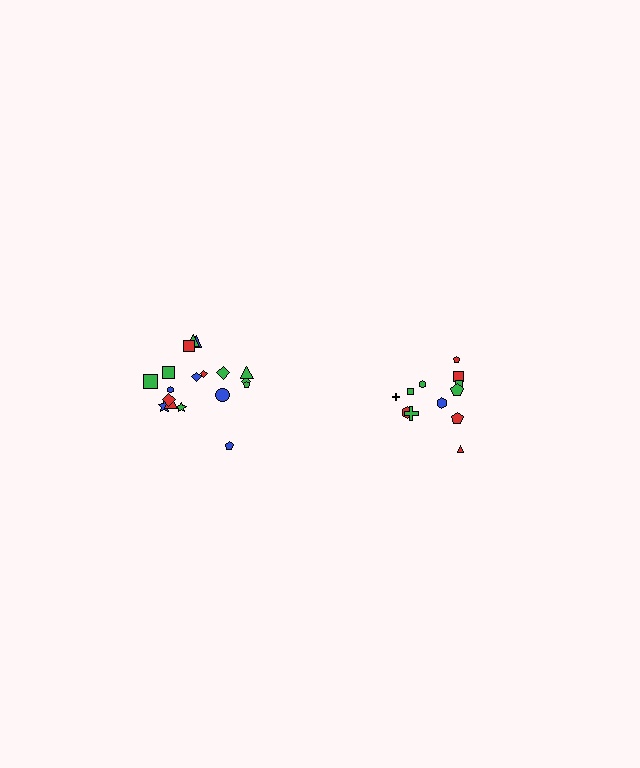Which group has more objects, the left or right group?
The left group.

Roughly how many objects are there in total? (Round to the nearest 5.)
Roughly 30 objects in total.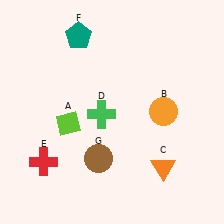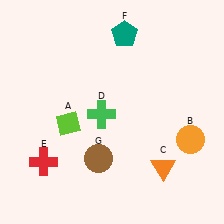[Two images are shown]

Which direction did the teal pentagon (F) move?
The teal pentagon (F) moved right.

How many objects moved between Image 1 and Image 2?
2 objects moved between the two images.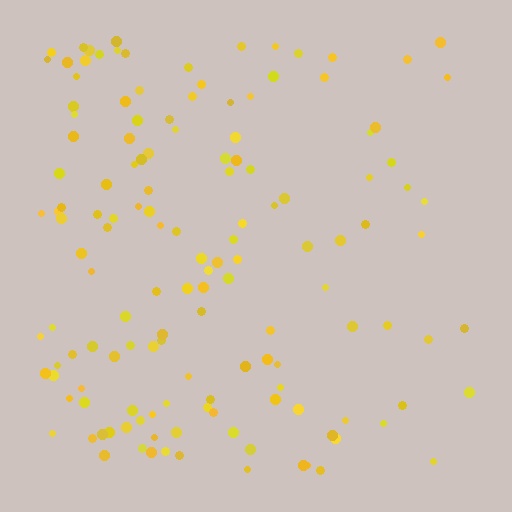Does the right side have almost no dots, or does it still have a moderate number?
Still a moderate number, just noticeably fewer than the left.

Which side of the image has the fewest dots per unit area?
The right.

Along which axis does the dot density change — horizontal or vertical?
Horizontal.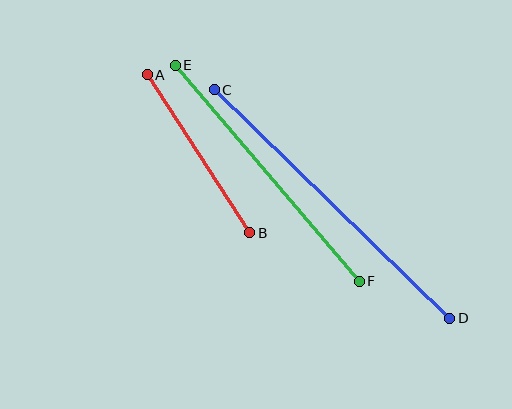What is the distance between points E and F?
The distance is approximately 284 pixels.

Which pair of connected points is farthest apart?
Points C and D are farthest apart.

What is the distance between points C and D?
The distance is approximately 328 pixels.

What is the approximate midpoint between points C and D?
The midpoint is at approximately (332, 204) pixels.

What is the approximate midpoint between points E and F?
The midpoint is at approximately (267, 173) pixels.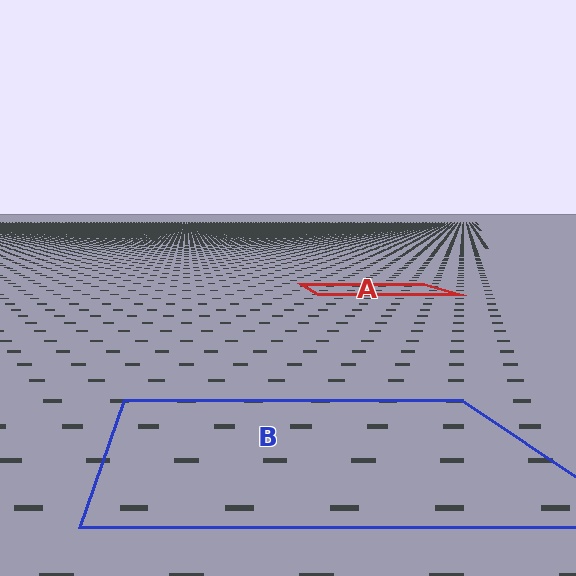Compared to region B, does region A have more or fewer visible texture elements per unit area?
Region A has more texture elements per unit area — they are packed more densely because it is farther away.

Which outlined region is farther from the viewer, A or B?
Region A is farther from the viewer — the texture elements inside it appear smaller and more densely packed.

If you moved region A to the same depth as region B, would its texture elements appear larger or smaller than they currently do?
They would appear larger. At a closer depth, the same texture elements are projected at a bigger on-screen size.